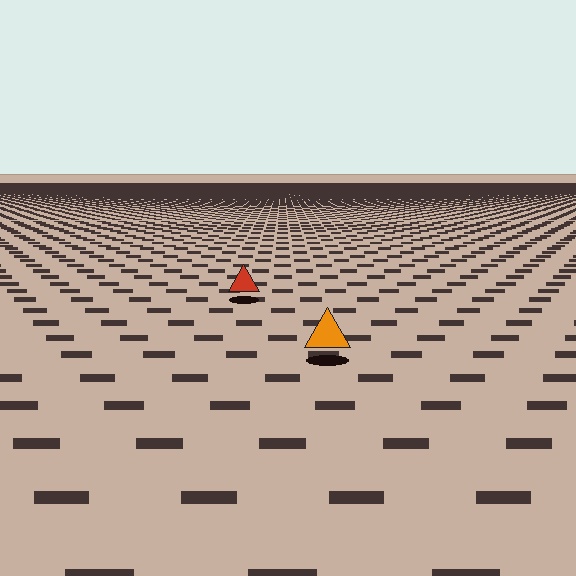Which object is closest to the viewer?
The orange triangle is closest. The texture marks near it are larger and more spread out.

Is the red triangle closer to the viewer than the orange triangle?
No. The orange triangle is closer — you can tell from the texture gradient: the ground texture is coarser near it.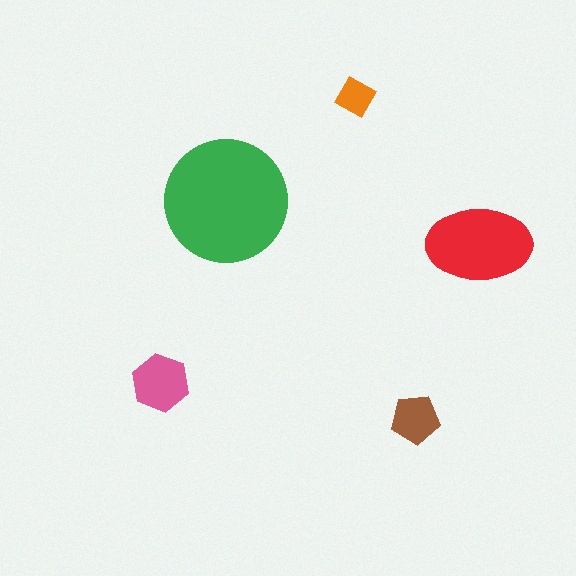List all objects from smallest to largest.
The orange square, the brown pentagon, the pink hexagon, the red ellipse, the green circle.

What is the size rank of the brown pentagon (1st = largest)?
4th.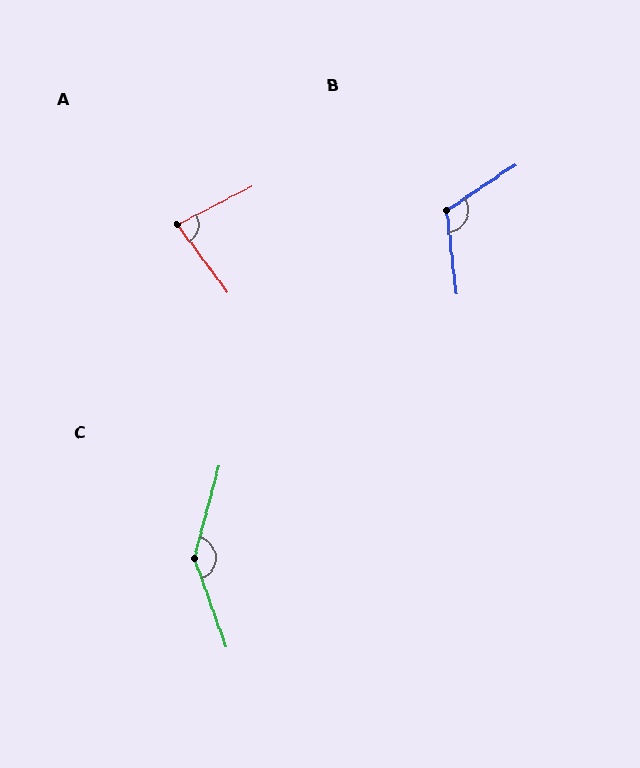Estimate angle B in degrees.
Approximately 117 degrees.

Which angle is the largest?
C, at approximately 145 degrees.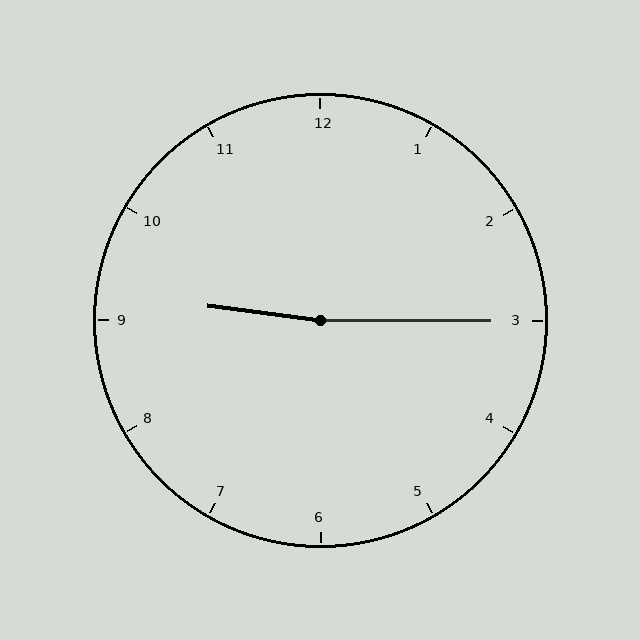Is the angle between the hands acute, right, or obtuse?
It is obtuse.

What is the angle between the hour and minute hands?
Approximately 172 degrees.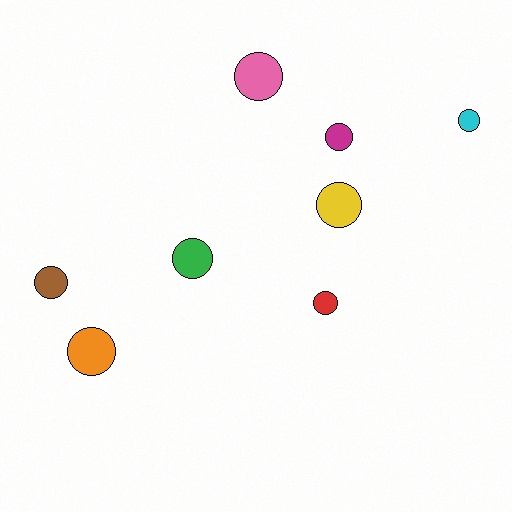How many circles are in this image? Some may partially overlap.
There are 8 circles.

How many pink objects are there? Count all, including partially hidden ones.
There is 1 pink object.